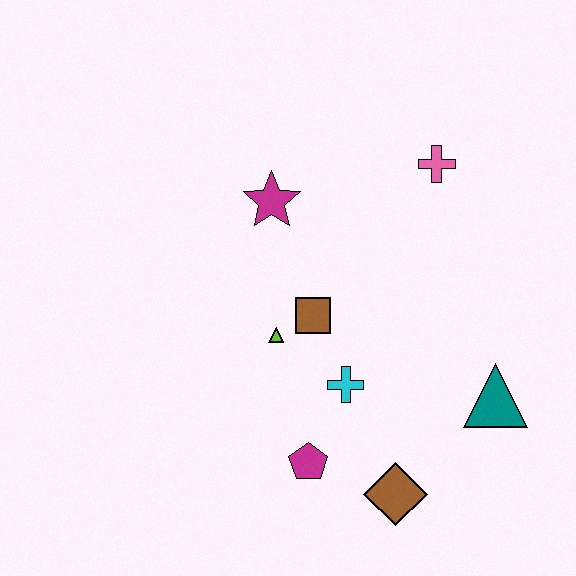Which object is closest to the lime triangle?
The brown square is closest to the lime triangle.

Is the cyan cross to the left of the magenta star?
No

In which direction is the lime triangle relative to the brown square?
The lime triangle is to the left of the brown square.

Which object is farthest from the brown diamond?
The pink cross is farthest from the brown diamond.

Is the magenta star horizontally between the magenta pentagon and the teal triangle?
No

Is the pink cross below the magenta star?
No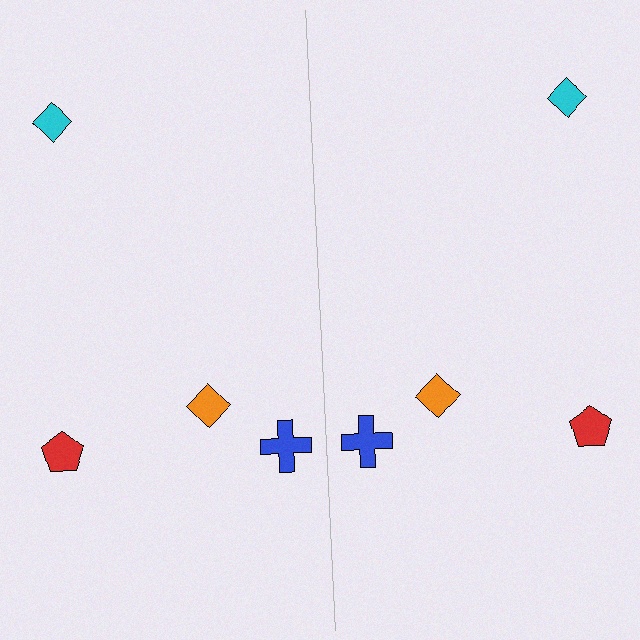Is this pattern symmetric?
Yes, this pattern has bilateral (reflection) symmetry.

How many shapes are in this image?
There are 8 shapes in this image.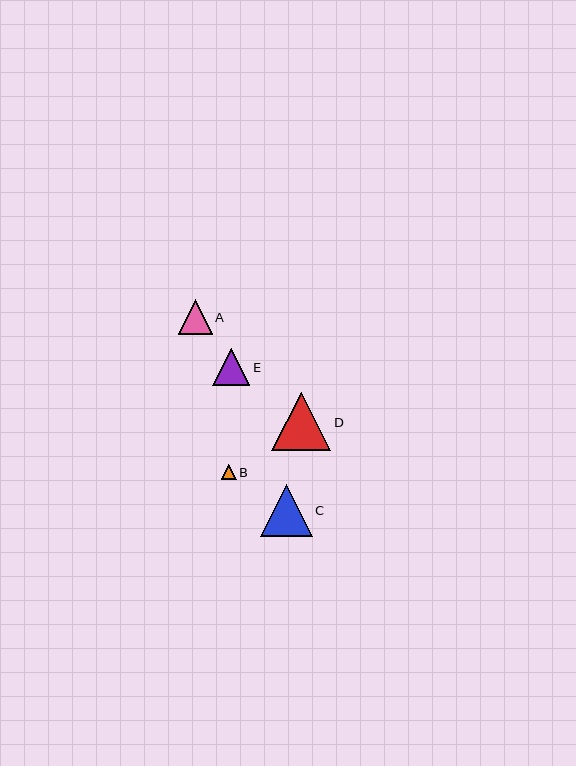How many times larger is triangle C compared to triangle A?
Triangle C is approximately 1.5 times the size of triangle A.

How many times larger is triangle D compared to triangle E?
Triangle D is approximately 1.6 times the size of triangle E.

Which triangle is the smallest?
Triangle B is the smallest with a size of approximately 15 pixels.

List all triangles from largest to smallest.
From largest to smallest: D, C, E, A, B.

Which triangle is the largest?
Triangle D is the largest with a size of approximately 59 pixels.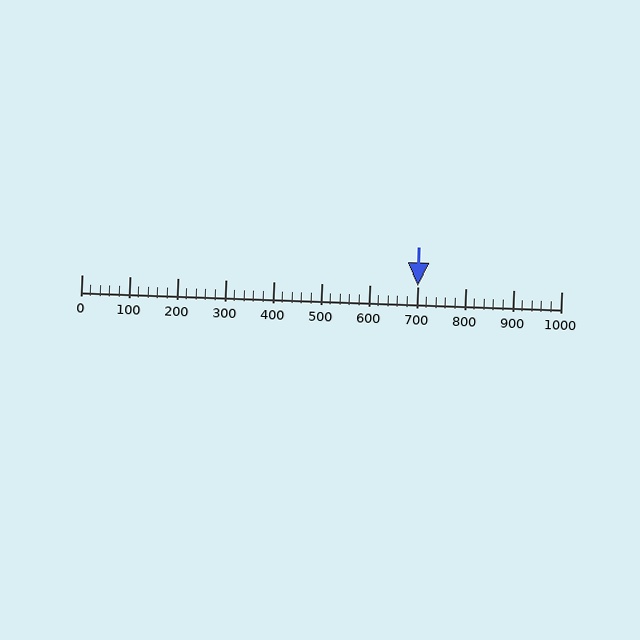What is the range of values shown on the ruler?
The ruler shows values from 0 to 1000.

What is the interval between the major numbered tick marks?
The major tick marks are spaced 100 units apart.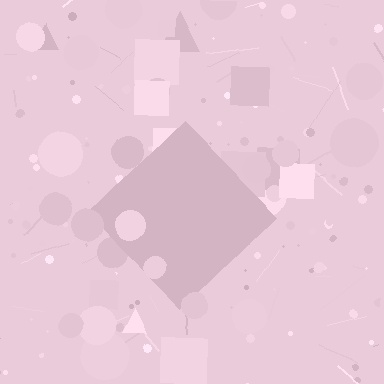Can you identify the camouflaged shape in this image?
The camouflaged shape is a diamond.